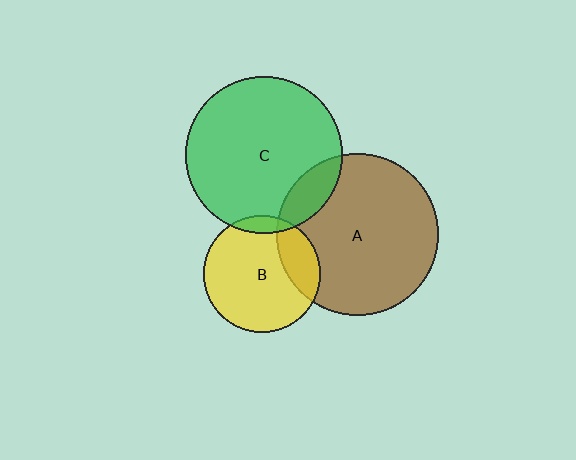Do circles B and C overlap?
Yes.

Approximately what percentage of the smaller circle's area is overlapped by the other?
Approximately 10%.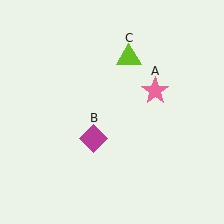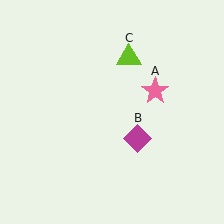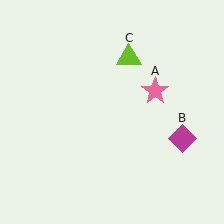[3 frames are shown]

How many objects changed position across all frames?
1 object changed position: magenta diamond (object B).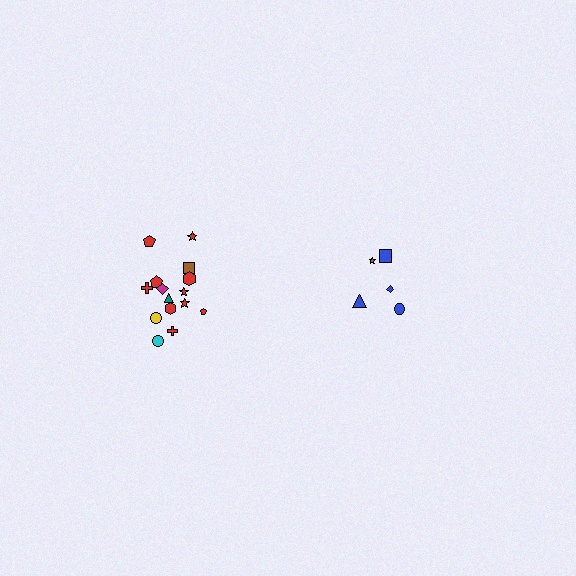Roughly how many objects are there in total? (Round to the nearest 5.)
Roughly 20 objects in total.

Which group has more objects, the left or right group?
The left group.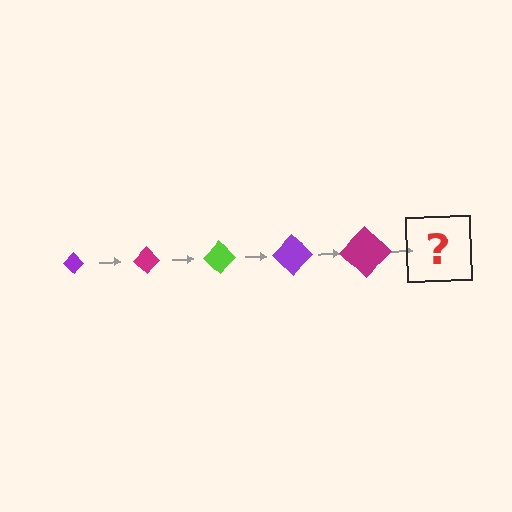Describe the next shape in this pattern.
It should be a lime diamond, larger than the previous one.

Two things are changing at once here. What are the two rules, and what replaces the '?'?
The two rules are that the diamond grows larger each step and the color cycles through purple, magenta, and lime. The '?' should be a lime diamond, larger than the previous one.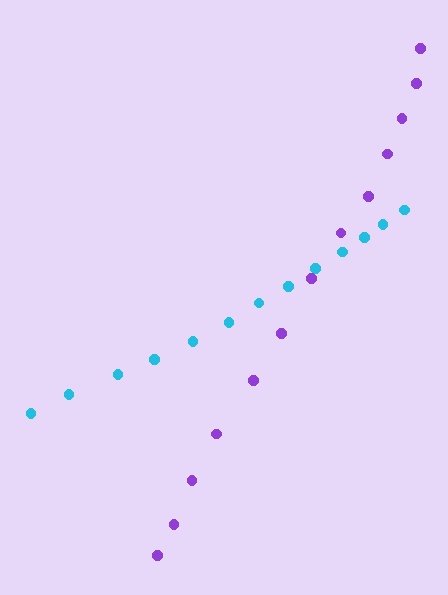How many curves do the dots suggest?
There are 2 distinct paths.